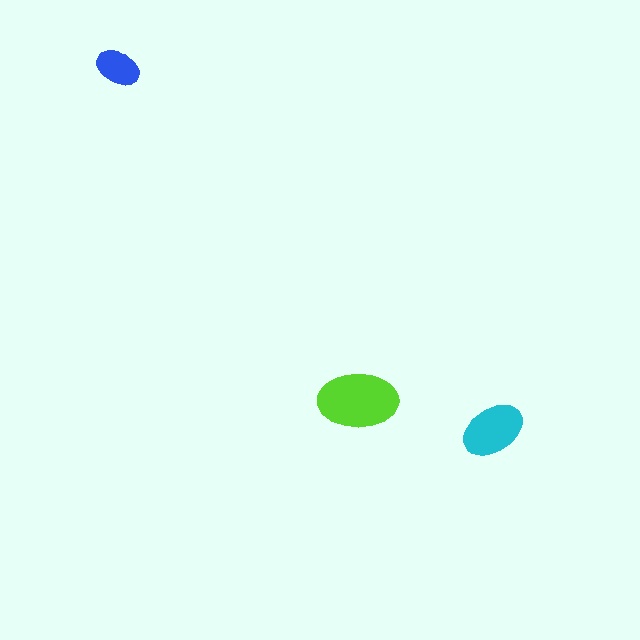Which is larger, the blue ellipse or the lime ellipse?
The lime one.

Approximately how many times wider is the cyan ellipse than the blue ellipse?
About 1.5 times wider.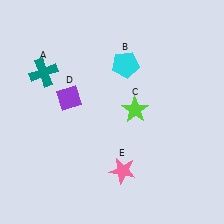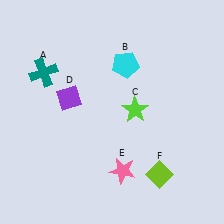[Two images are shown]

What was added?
A lime diamond (F) was added in Image 2.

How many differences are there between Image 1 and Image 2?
There is 1 difference between the two images.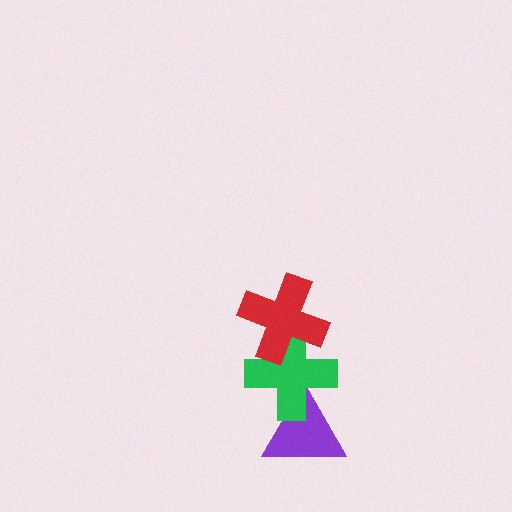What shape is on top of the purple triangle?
The green cross is on top of the purple triangle.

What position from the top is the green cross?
The green cross is 2nd from the top.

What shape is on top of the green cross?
The red cross is on top of the green cross.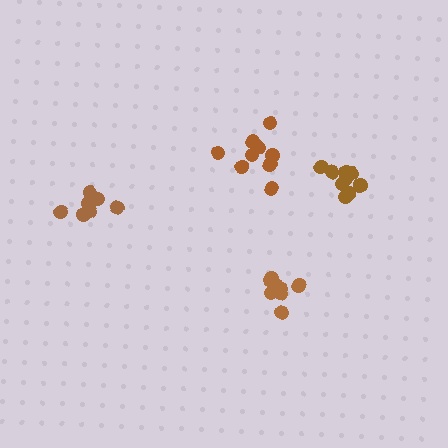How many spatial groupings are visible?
There are 4 spatial groupings.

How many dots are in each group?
Group 1: 8 dots, Group 2: 9 dots, Group 3: 9 dots, Group 4: 7 dots (33 total).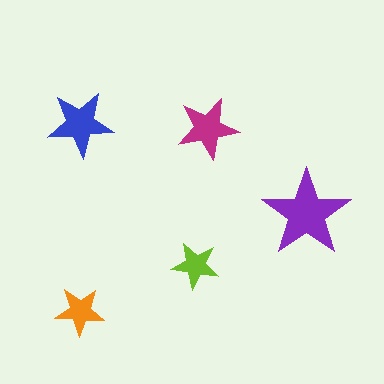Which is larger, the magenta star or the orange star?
The magenta one.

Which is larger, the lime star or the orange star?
The orange one.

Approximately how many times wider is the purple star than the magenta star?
About 1.5 times wider.